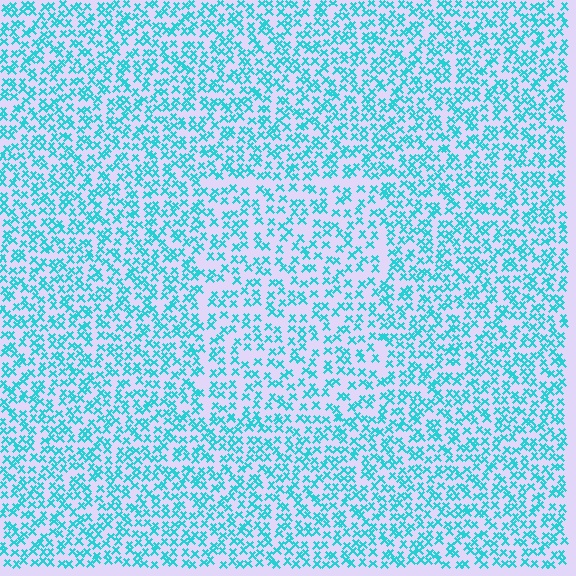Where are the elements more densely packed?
The elements are more densely packed outside the rectangle boundary.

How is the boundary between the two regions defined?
The boundary is defined by a change in element density (approximately 1.5x ratio). All elements are the same color, size, and shape.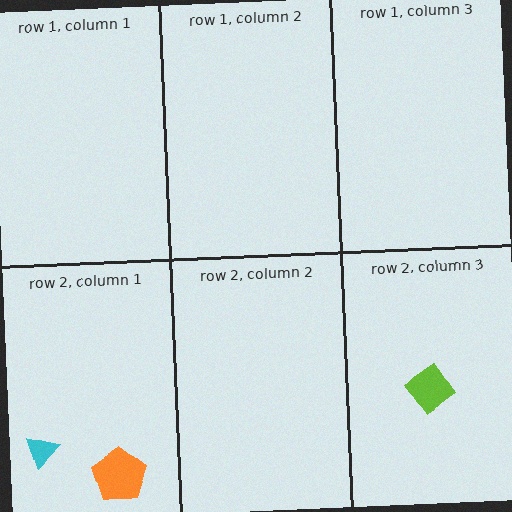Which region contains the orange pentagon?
The row 2, column 1 region.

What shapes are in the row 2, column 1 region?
The orange pentagon, the cyan triangle.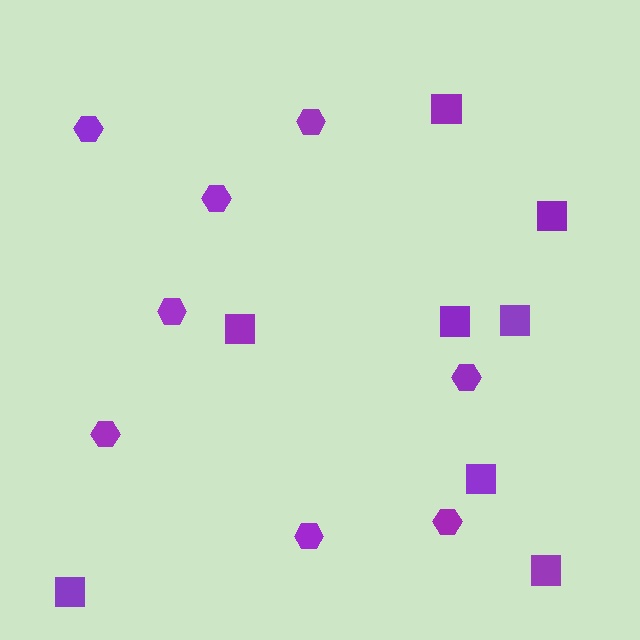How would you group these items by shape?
There are 2 groups: one group of squares (8) and one group of hexagons (8).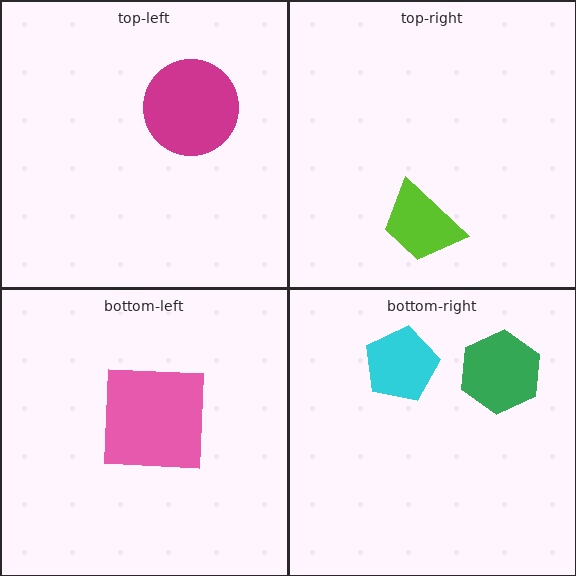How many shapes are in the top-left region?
1.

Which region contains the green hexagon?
The bottom-right region.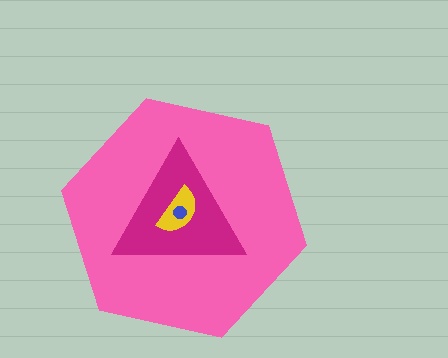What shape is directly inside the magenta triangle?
The yellow semicircle.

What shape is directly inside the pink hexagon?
The magenta triangle.